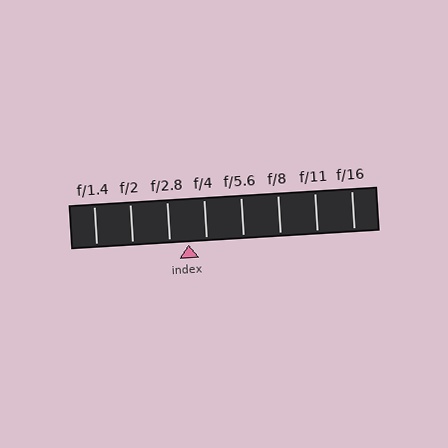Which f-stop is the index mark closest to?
The index mark is closest to f/2.8.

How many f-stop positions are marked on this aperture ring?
There are 8 f-stop positions marked.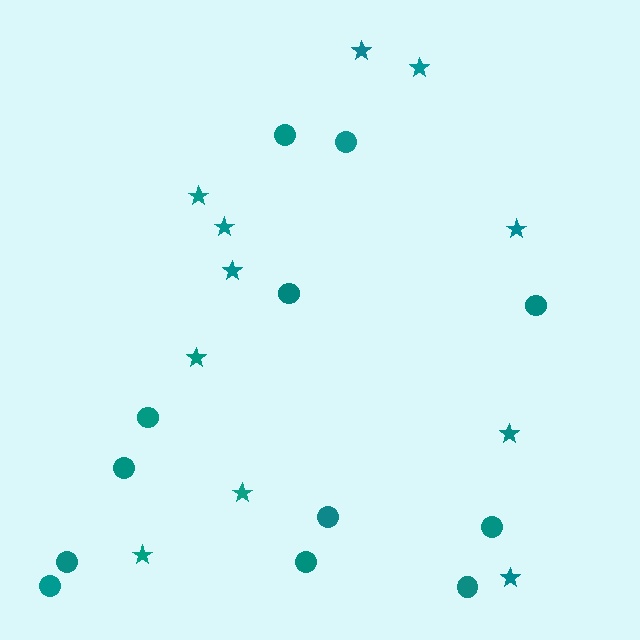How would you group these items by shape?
There are 2 groups: one group of stars (11) and one group of circles (12).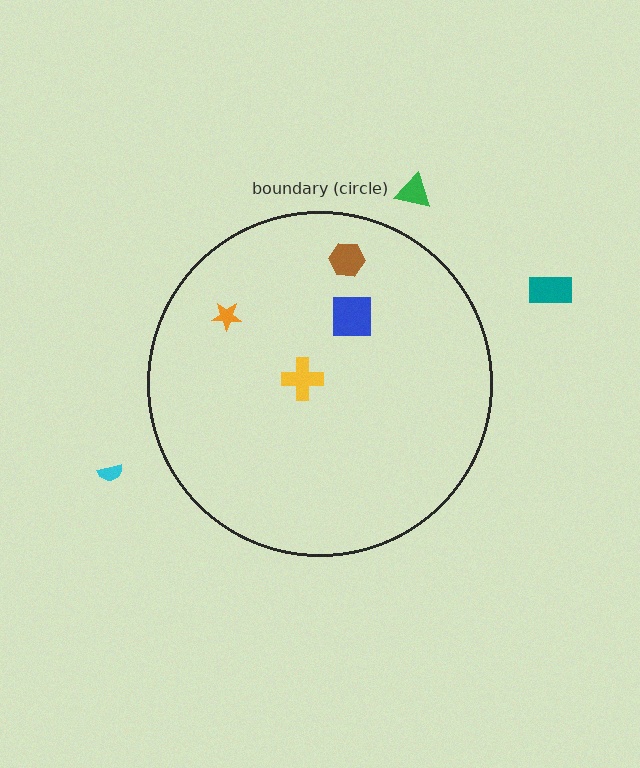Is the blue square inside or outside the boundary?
Inside.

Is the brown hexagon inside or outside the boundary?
Inside.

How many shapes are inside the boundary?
4 inside, 3 outside.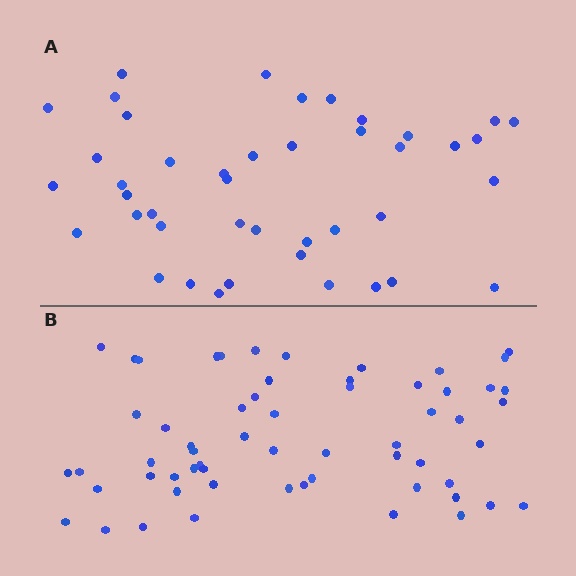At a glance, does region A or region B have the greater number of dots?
Region B (the bottom region) has more dots.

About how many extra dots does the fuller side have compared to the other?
Region B has approximately 15 more dots than region A.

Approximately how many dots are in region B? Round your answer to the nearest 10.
About 60 dots.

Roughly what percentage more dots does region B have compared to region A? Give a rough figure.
About 40% more.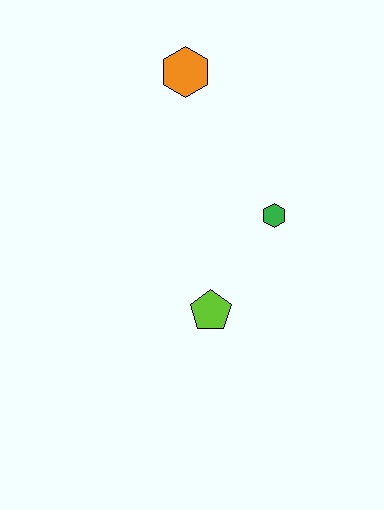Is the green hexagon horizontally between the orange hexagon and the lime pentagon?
No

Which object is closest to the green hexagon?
The lime pentagon is closest to the green hexagon.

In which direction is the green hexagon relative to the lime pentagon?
The green hexagon is above the lime pentagon.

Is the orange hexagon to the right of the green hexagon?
No